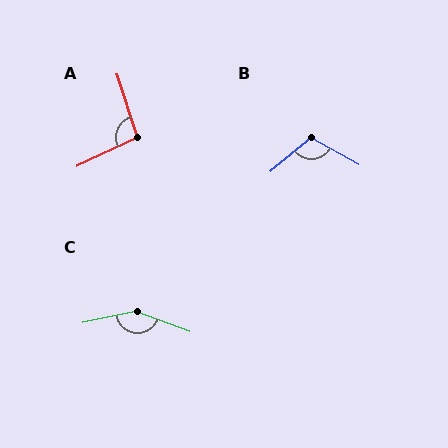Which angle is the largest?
C, at approximately 148 degrees.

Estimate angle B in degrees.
Approximately 111 degrees.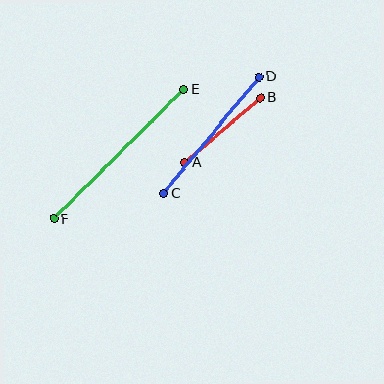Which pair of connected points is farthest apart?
Points E and F are farthest apart.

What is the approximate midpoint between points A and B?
The midpoint is at approximately (223, 130) pixels.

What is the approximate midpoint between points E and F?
The midpoint is at approximately (119, 154) pixels.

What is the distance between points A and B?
The distance is approximately 99 pixels.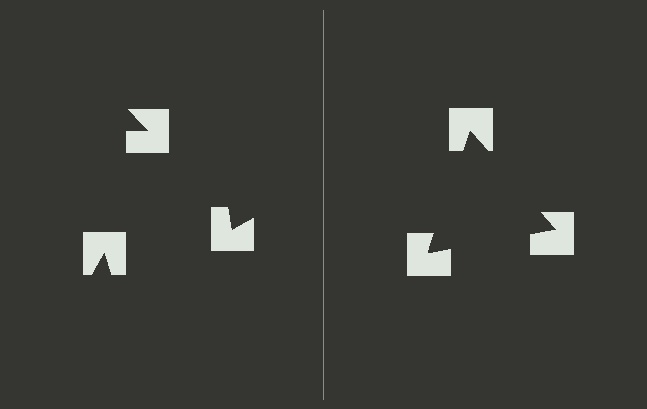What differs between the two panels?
The notched squares are positioned identically on both sides; only the wedge orientations differ. On the right they align to a triangle; on the left they are misaligned.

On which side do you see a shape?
An illusory triangle appears on the right side. On the left side the wedge cuts are rotated, so no coherent shape forms.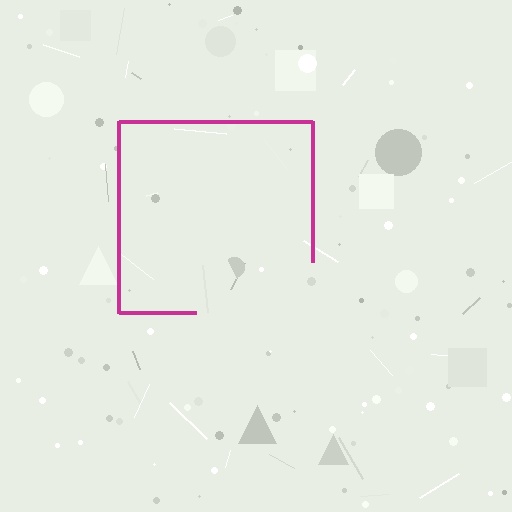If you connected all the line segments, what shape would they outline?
They would outline a square.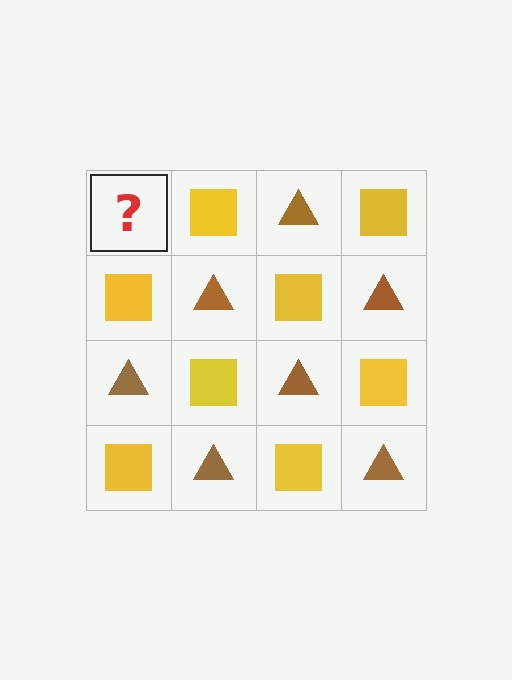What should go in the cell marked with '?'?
The missing cell should contain a brown triangle.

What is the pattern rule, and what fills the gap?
The rule is that it alternates brown triangle and yellow square in a checkerboard pattern. The gap should be filled with a brown triangle.